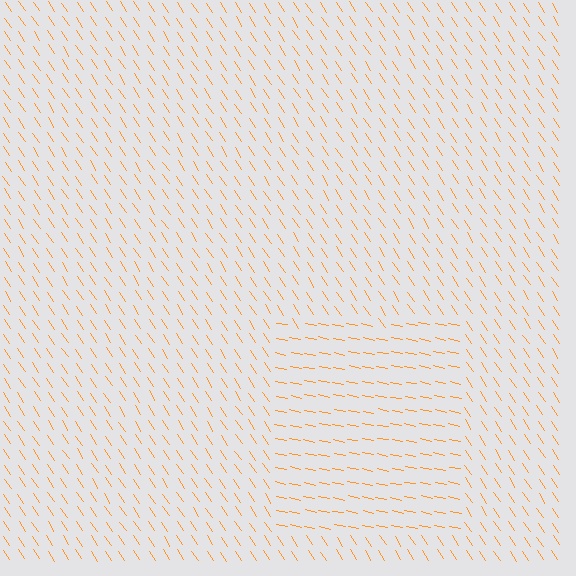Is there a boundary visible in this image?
Yes, there is a texture boundary formed by a change in line orientation.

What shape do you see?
I see a rectangle.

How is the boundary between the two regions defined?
The boundary is defined purely by a change in line orientation (approximately 45 degrees difference). All lines are the same color and thickness.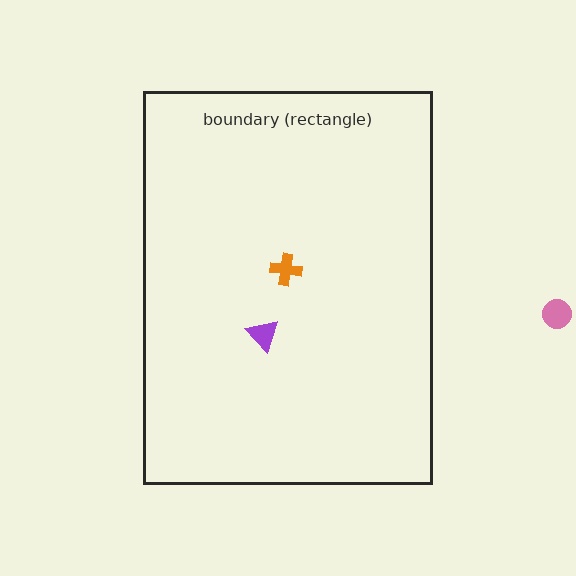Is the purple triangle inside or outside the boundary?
Inside.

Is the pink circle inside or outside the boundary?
Outside.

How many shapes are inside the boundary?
2 inside, 1 outside.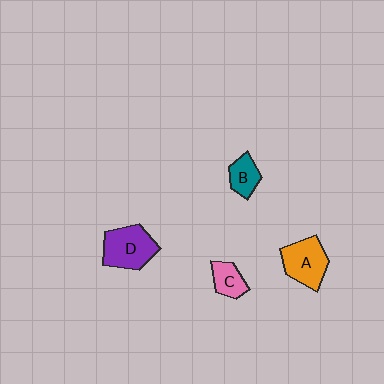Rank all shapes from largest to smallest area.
From largest to smallest: D (purple), A (orange), B (teal), C (pink).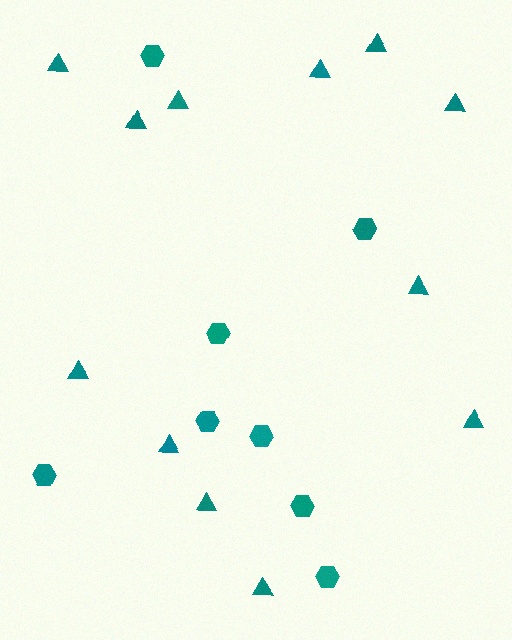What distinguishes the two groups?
There are 2 groups: one group of hexagons (8) and one group of triangles (12).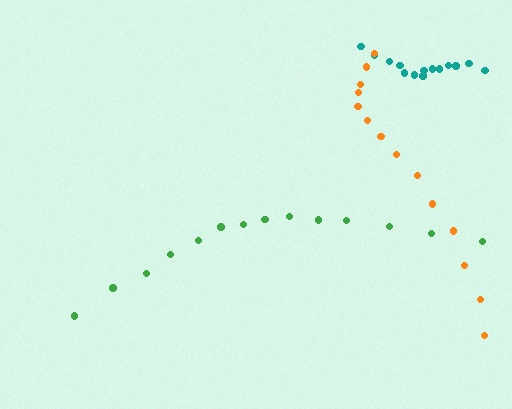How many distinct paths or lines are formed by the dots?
There are 3 distinct paths.